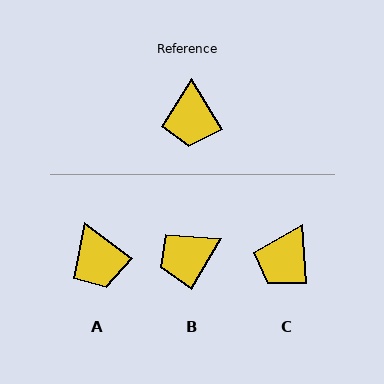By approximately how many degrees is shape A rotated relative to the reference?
Approximately 22 degrees counter-clockwise.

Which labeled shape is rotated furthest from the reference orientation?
B, about 61 degrees away.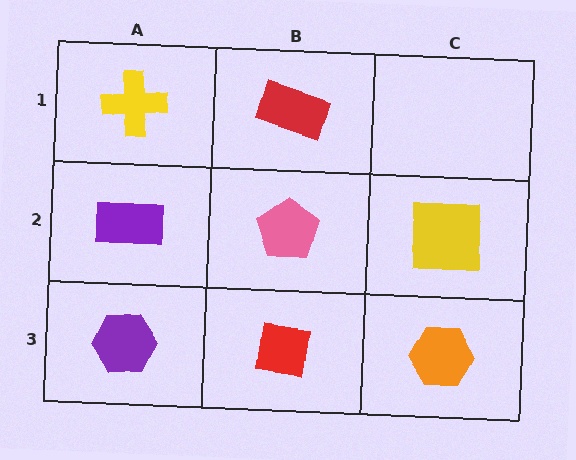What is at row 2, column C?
A yellow square.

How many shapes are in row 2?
3 shapes.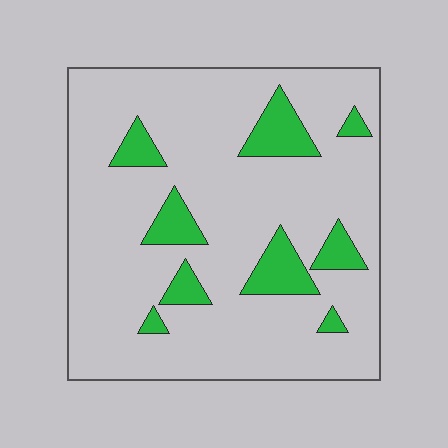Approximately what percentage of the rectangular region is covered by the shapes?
Approximately 15%.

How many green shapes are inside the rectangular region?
9.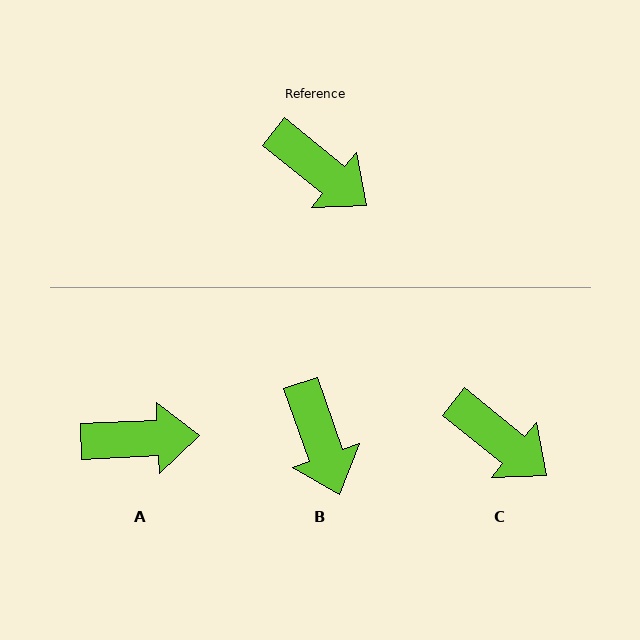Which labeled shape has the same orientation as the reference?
C.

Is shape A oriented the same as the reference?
No, it is off by about 41 degrees.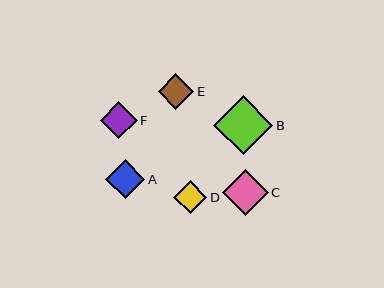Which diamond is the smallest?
Diamond D is the smallest with a size of approximately 33 pixels.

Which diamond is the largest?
Diamond B is the largest with a size of approximately 59 pixels.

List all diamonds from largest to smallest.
From largest to smallest: B, C, A, F, E, D.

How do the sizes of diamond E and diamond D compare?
Diamond E and diamond D are approximately the same size.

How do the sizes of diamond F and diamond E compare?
Diamond F and diamond E are approximately the same size.